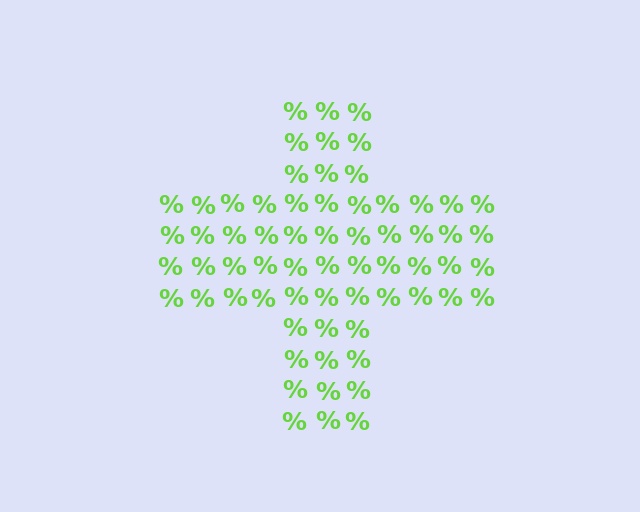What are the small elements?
The small elements are percent signs.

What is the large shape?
The large shape is a cross.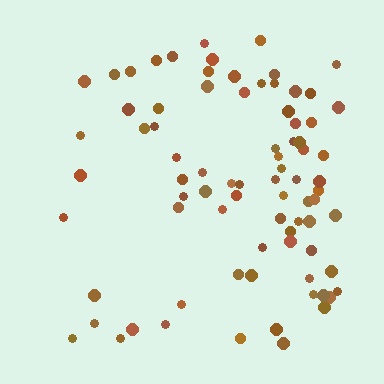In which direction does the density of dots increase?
From left to right, with the right side densest.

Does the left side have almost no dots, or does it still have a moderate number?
Still a moderate number, just noticeably fewer than the right.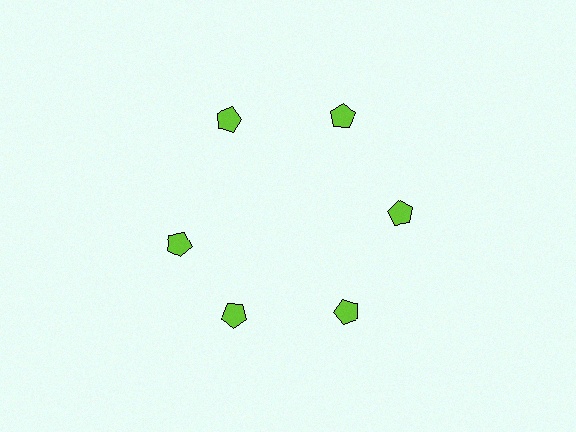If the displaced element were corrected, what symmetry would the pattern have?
It would have 6-fold rotational symmetry — the pattern would map onto itself every 60 degrees.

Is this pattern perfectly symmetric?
No. The 6 lime pentagons are arranged in a ring, but one element near the 9 o'clock position is rotated out of alignment along the ring, breaking the 6-fold rotational symmetry.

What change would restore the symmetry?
The symmetry would be restored by rotating it back into even spacing with its neighbors so that all 6 pentagons sit at equal angles and equal distance from the center.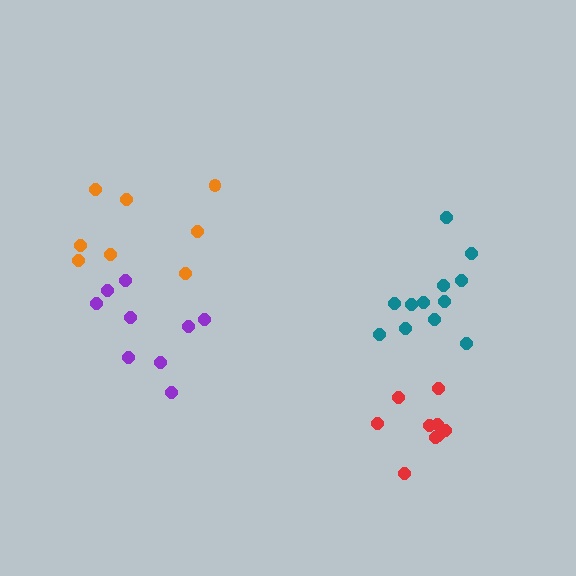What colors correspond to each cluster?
The clusters are colored: purple, orange, teal, red.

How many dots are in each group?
Group 1: 9 dots, Group 2: 8 dots, Group 3: 12 dots, Group 4: 9 dots (38 total).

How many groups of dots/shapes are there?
There are 4 groups.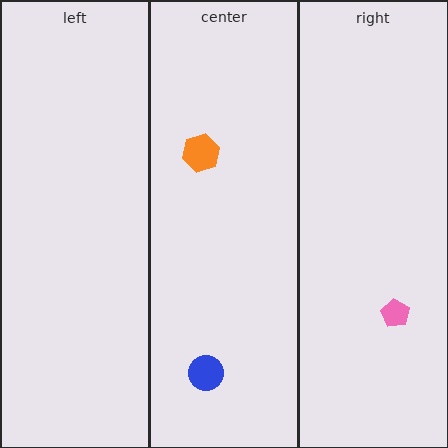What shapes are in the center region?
The blue circle, the orange hexagon.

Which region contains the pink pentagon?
The right region.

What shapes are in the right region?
The pink pentagon.